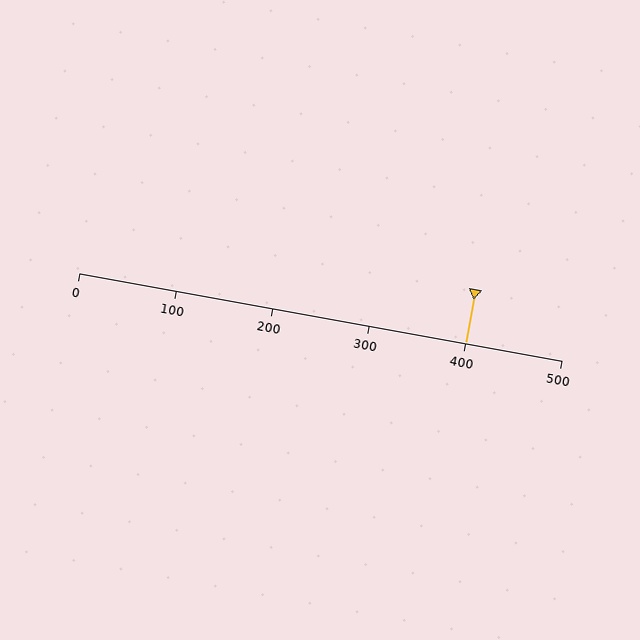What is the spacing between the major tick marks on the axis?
The major ticks are spaced 100 apart.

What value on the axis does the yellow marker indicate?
The marker indicates approximately 400.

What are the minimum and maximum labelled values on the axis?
The axis runs from 0 to 500.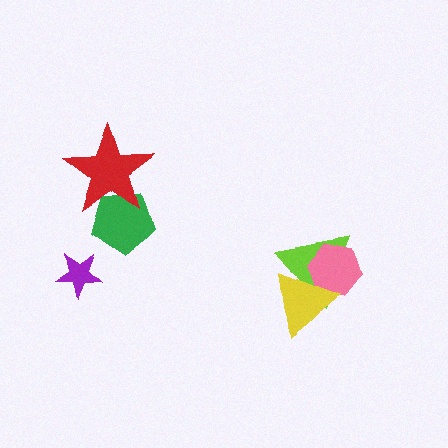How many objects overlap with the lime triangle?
2 objects overlap with the lime triangle.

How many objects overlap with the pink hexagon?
2 objects overlap with the pink hexagon.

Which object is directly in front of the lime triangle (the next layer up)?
The pink hexagon is directly in front of the lime triangle.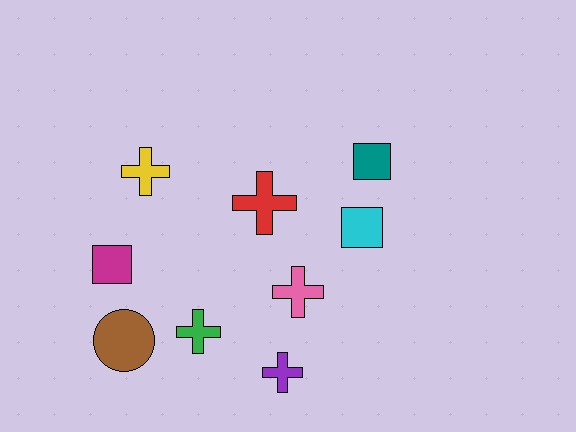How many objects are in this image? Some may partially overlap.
There are 9 objects.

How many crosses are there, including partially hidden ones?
There are 5 crosses.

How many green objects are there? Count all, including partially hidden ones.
There is 1 green object.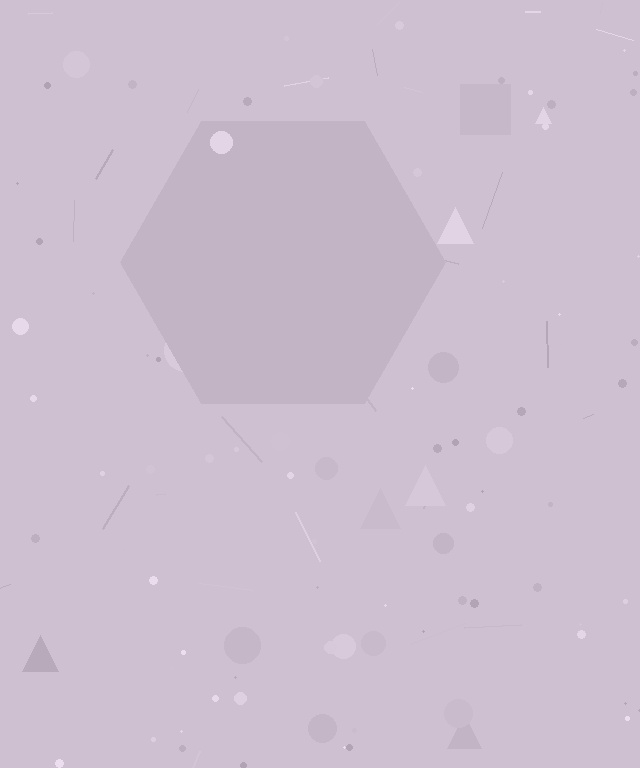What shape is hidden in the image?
A hexagon is hidden in the image.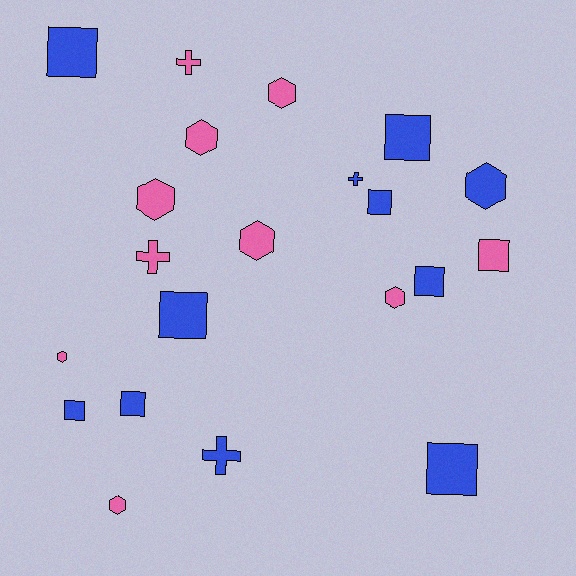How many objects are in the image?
There are 21 objects.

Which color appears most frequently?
Blue, with 11 objects.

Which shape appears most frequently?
Square, with 9 objects.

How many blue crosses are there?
There are 2 blue crosses.